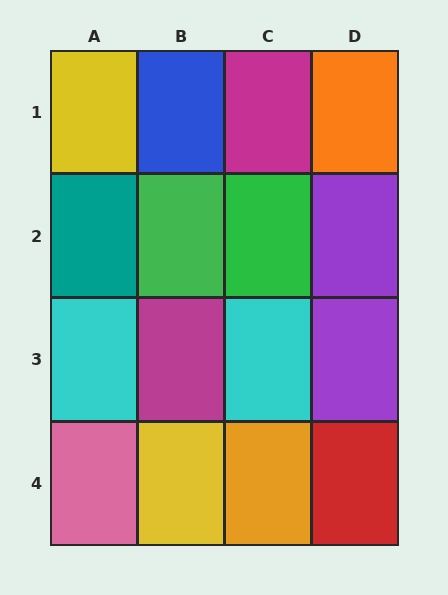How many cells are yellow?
2 cells are yellow.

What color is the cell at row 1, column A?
Yellow.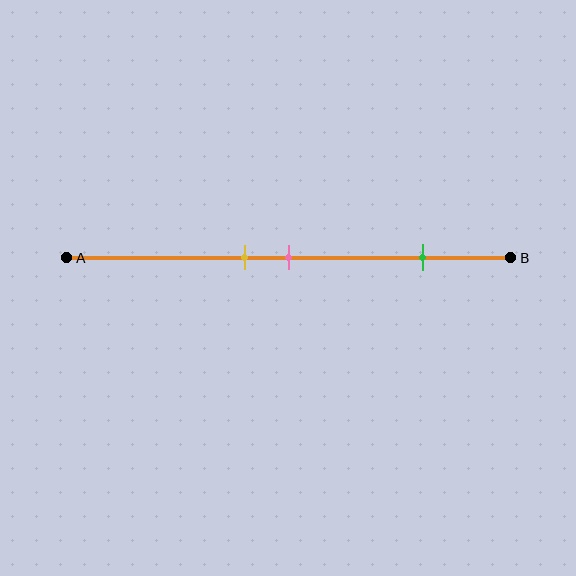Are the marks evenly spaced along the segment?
No, the marks are not evenly spaced.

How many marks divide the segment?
There are 3 marks dividing the segment.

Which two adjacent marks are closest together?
The yellow and pink marks are the closest adjacent pair.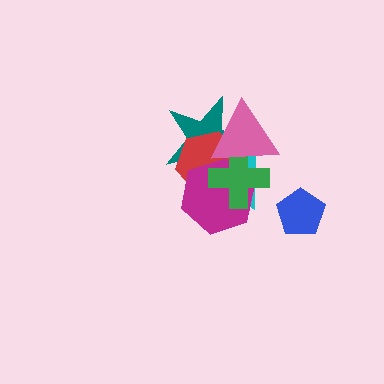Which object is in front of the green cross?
The pink triangle is in front of the green cross.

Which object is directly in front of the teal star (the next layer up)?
The cyan triangle is directly in front of the teal star.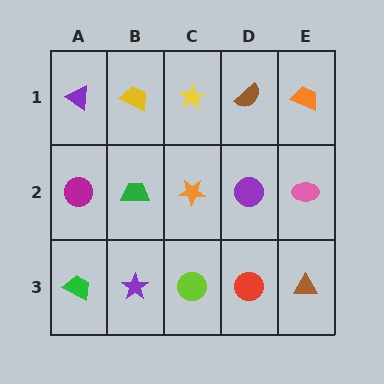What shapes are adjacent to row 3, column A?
A magenta circle (row 2, column A), a purple star (row 3, column B).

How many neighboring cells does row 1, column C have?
3.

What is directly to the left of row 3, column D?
A lime circle.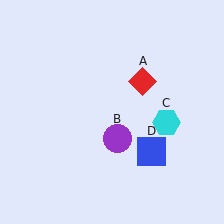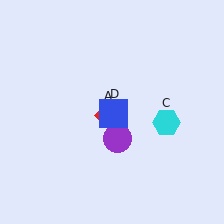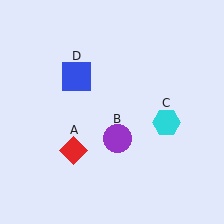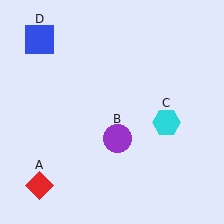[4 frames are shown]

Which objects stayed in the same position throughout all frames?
Purple circle (object B) and cyan hexagon (object C) remained stationary.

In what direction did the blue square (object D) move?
The blue square (object D) moved up and to the left.